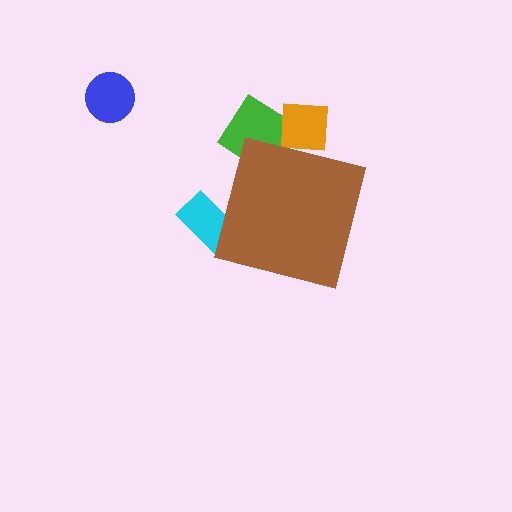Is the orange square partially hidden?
Yes, the orange square is partially hidden behind the brown square.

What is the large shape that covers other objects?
A brown square.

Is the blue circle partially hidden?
No, the blue circle is fully visible.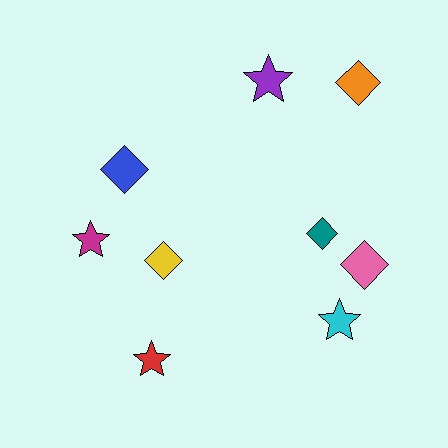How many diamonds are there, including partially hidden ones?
There are 5 diamonds.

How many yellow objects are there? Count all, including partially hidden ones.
There is 1 yellow object.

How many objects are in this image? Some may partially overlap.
There are 9 objects.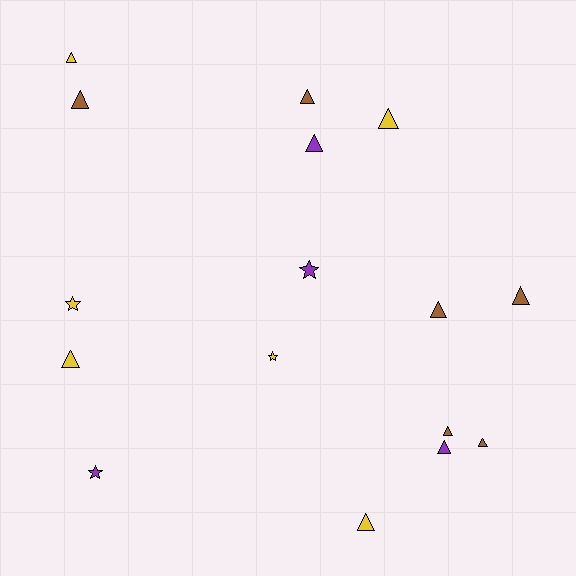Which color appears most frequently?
Brown, with 6 objects.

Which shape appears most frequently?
Triangle, with 12 objects.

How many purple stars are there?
There are 2 purple stars.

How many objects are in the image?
There are 16 objects.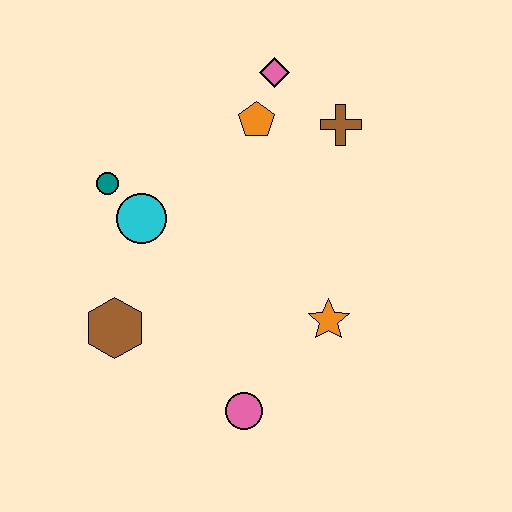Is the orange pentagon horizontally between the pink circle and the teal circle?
No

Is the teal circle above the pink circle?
Yes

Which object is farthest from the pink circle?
The pink diamond is farthest from the pink circle.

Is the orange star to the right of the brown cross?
No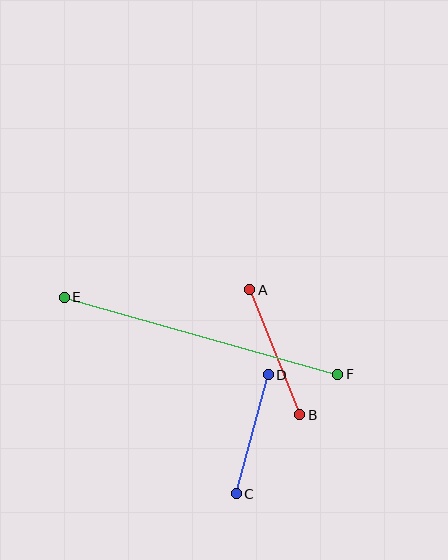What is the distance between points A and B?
The distance is approximately 135 pixels.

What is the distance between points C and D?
The distance is approximately 123 pixels.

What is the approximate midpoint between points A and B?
The midpoint is at approximately (275, 352) pixels.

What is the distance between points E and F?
The distance is approximately 284 pixels.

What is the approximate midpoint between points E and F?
The midpoint is at approximately (201, 336) pixels.